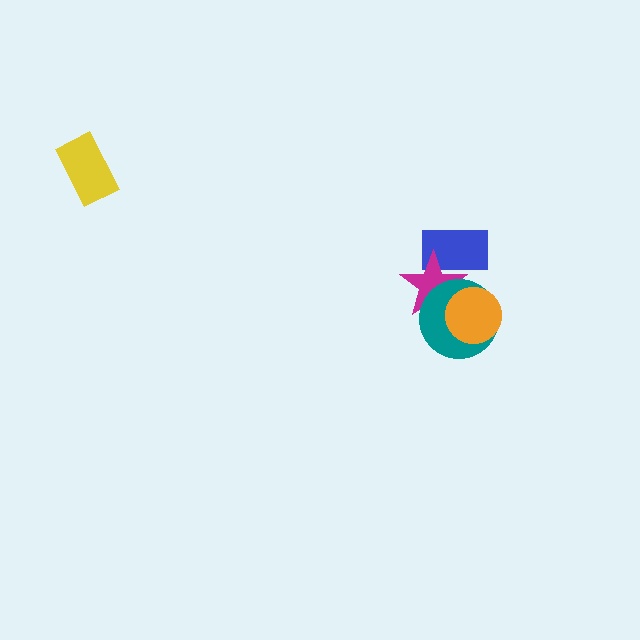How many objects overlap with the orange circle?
2 objects overlap with the orange circle.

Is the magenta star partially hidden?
Yes, it is partially covered by another shape.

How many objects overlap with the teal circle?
2 objects overlap with the teal circle.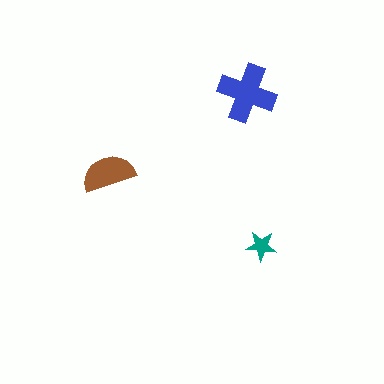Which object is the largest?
The blue cross.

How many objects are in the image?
There are 3 objects in the image.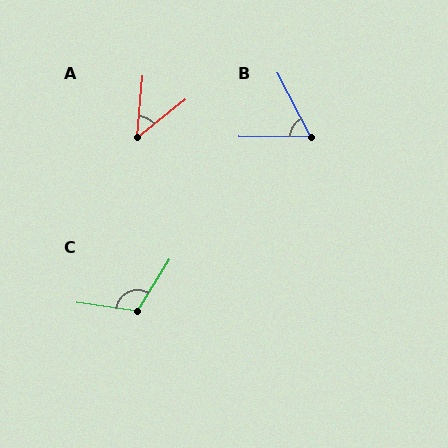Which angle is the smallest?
A, at approximately 47 degrees.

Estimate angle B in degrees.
Approximately 62 degrees.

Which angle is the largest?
C, at approximately 114 degrees.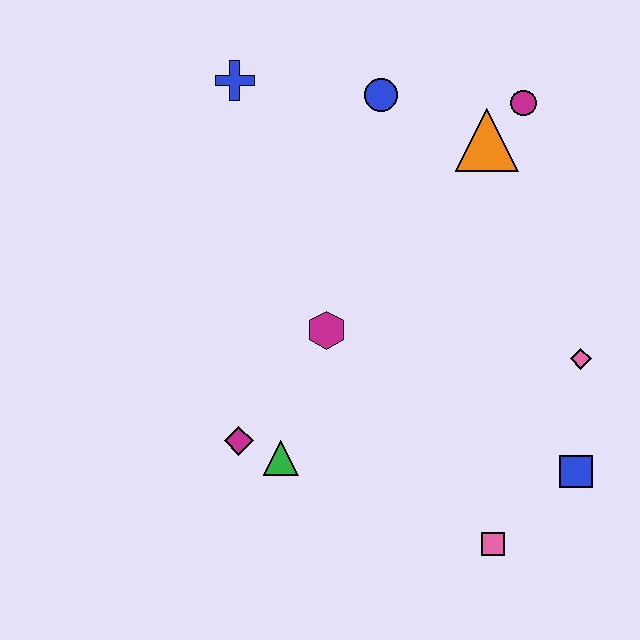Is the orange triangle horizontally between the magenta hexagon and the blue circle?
No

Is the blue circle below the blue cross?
Yes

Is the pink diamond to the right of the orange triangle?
Yes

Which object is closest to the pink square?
The blue square is closest to the pink square.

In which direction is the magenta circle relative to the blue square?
The magenta circle is above the blue square.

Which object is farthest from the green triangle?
The magenta circle is farthest from the green triangle.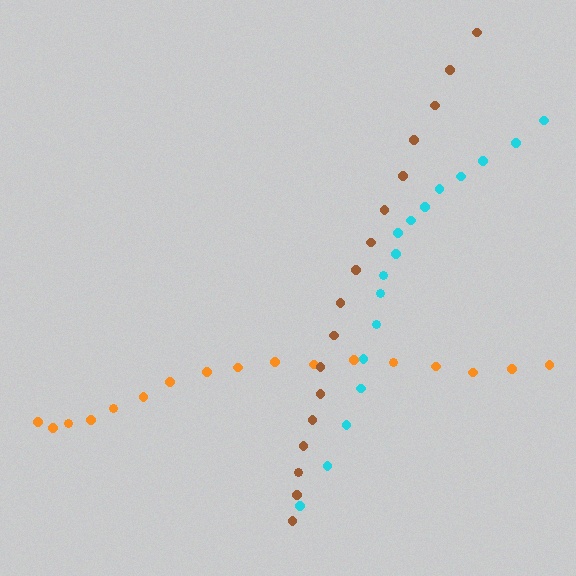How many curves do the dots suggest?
There are 3 distinct paths.